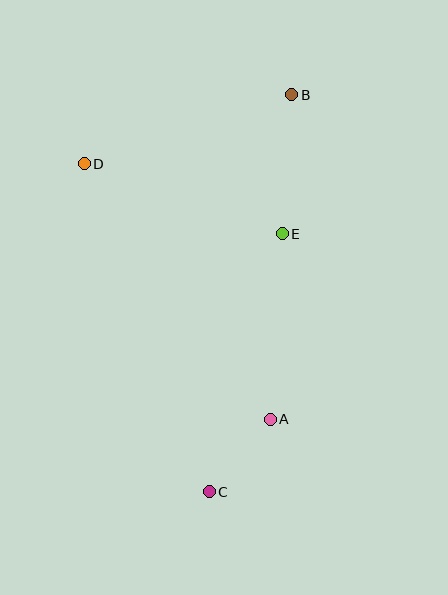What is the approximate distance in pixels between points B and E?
The distance between B and E is approximately 140 pixels.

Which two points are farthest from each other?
Points B and C are farthest from each other.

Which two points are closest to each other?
Points A and C are closest to each other.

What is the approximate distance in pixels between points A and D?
The distance between A and D is approximately 316 pixels.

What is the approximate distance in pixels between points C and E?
The distance between C and E is approximately 268 pixels.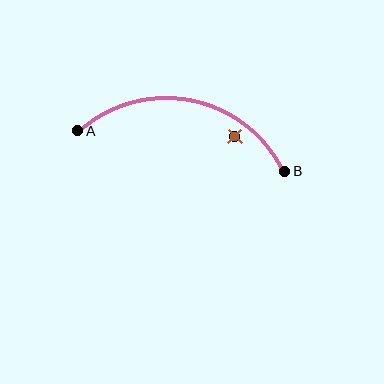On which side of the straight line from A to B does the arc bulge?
The arc bulges above the straight line connecting A and B.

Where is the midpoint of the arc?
The arc midpoint is the point on the curve farthest from the straight line joining A and B. It sits above that line.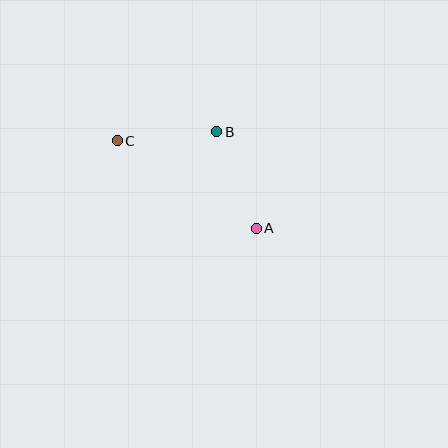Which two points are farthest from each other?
Points A and C are farthest from each other.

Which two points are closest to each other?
Points B and C are closest to each other.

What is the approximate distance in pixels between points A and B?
The distance between A and B is approximately 104 pixels.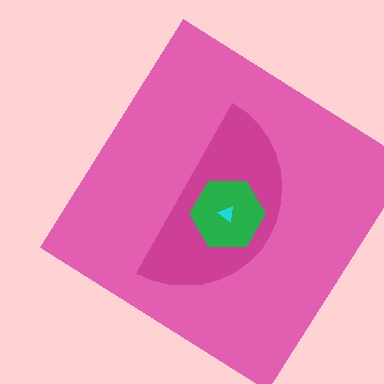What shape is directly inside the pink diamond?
The magenta semicircle.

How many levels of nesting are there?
4.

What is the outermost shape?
The pink diamond.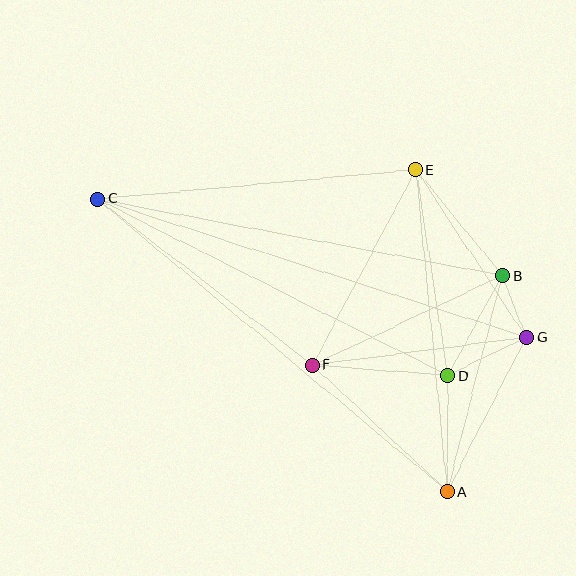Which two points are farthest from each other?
Points A and C are farthest from each other.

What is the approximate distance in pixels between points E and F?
The distance between E and F is approximately 220 pixels.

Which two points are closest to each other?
Points B and G are closest to each other.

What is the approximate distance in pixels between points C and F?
The distance between C and F is approximately 272 pixels.